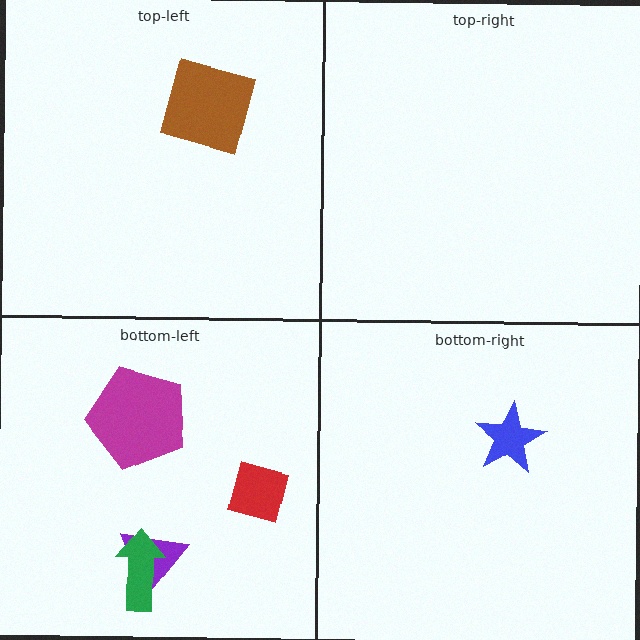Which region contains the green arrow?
The bottom-left region.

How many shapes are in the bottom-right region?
1.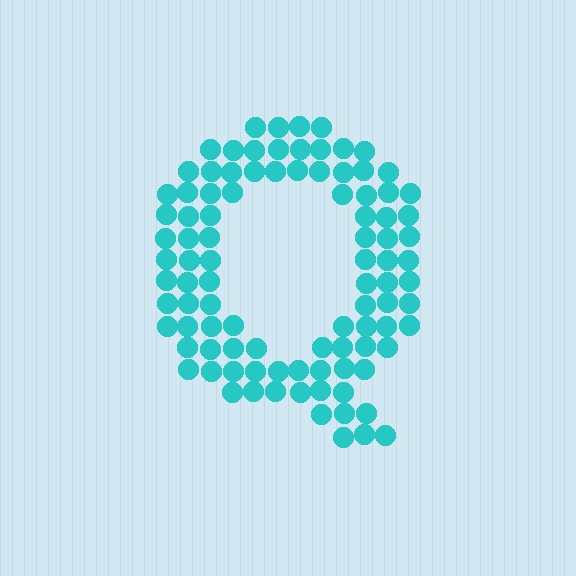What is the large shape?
The large shape is the letter Q.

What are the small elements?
The small elements are circles.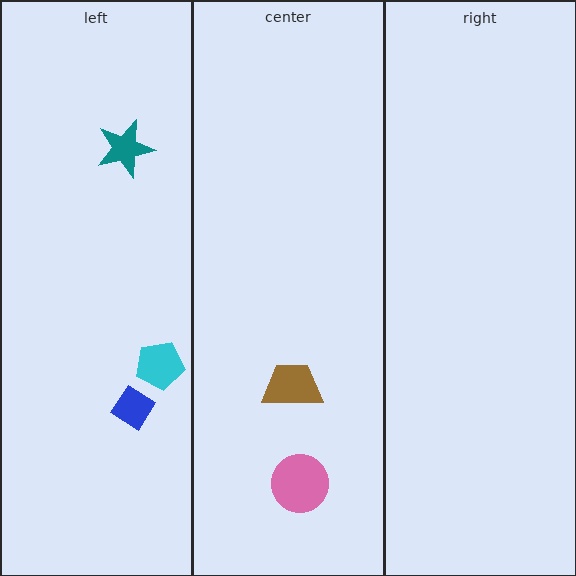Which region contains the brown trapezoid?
The center region.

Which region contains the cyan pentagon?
The left region.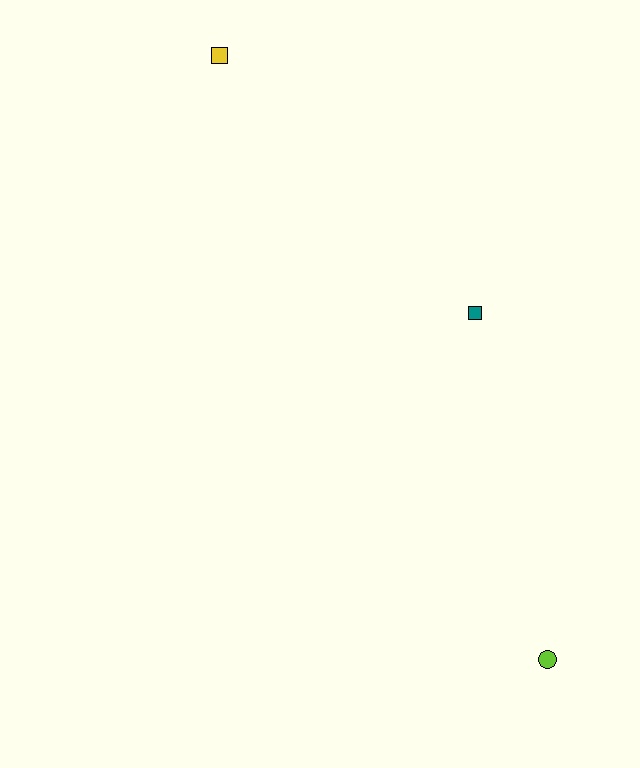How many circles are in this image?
There is 1 circle.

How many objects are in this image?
There are 3 objects.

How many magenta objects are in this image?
There are no magenta objects.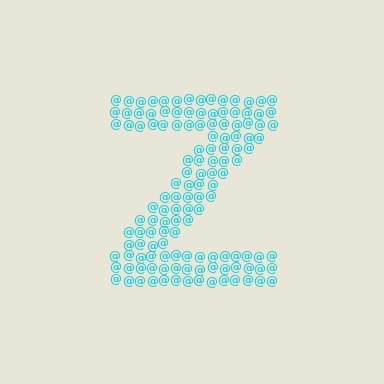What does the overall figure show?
The overall figure shows the letter Z.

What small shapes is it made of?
It is made of small at signs.